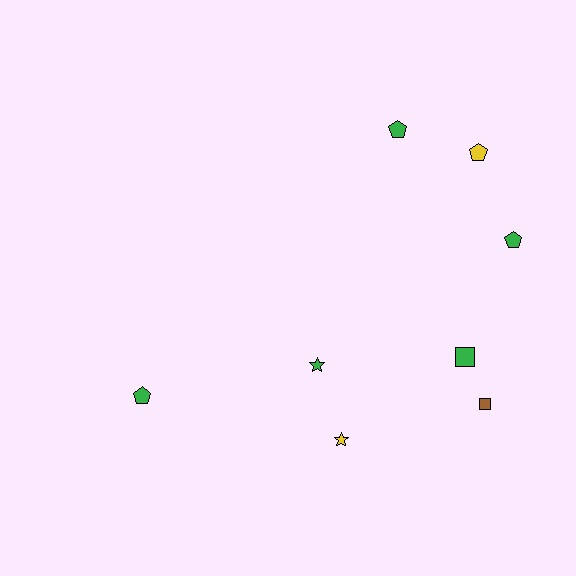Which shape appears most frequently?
Pentagon, with 4 objects.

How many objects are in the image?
There are 8 objects.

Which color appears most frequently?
Green, with 5 objects.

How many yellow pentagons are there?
There is 1 yellow pentagon.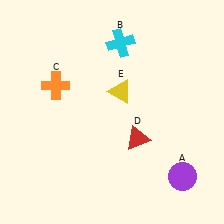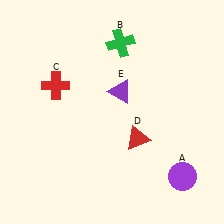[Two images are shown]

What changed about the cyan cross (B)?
In Image 1, B is cyan. In Image 2, it changed to green.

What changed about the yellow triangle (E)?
In Image 1, E is yellow. In Image 2, it changed to purple.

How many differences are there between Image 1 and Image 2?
There are 3 differences between the two images.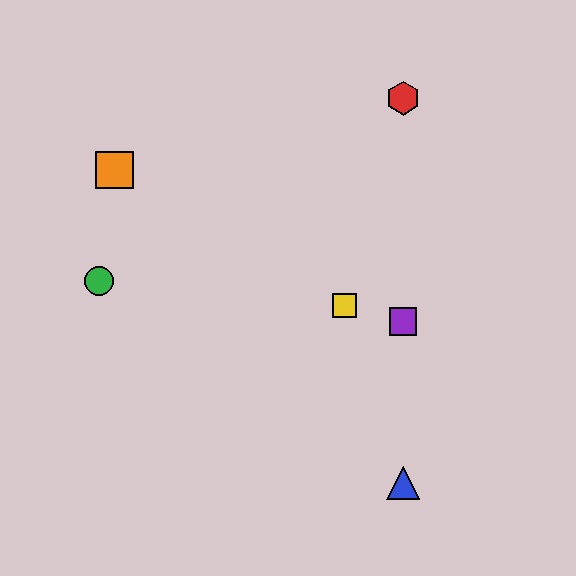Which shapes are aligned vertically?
The red hexagon, the blue triangle, the purple square are aligned vertically.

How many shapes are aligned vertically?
3 shapes (the red hexagon, the blue triangle, the purple square) are aligned vertically.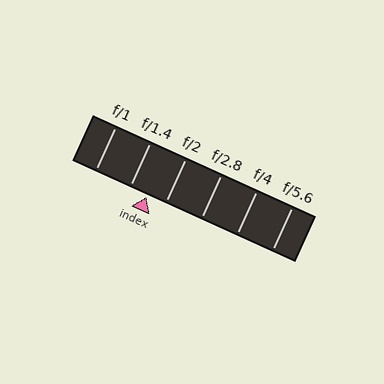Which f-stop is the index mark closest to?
The index mark is closest to f/1.4.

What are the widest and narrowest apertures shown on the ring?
The widest aperture shown is f/1 and the narrowest is f/5.6.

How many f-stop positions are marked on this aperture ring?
There are 6 f-stop positions marked.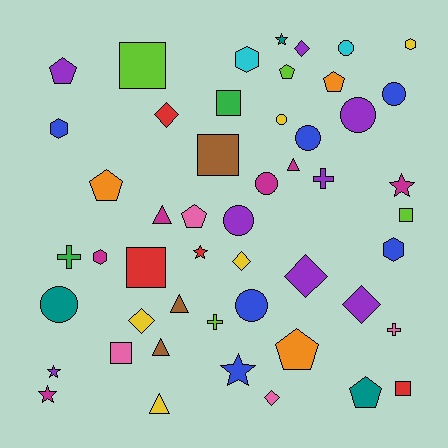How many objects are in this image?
There are 50 objects.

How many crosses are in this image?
There are 4 crosses.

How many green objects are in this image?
There are 2 green objects.